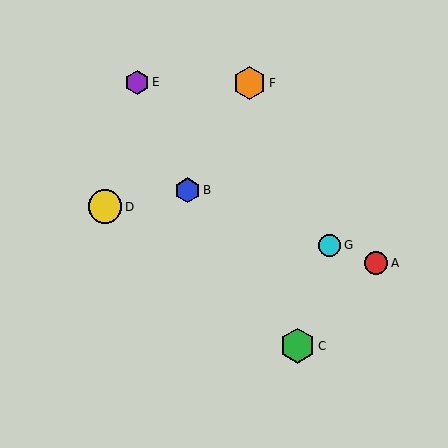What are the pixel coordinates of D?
Object D is at (105, 207).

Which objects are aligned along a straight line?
Objects A, B, G are aligned along a straight line.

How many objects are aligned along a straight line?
3 objects (A, B, G) are aligned along a straight line.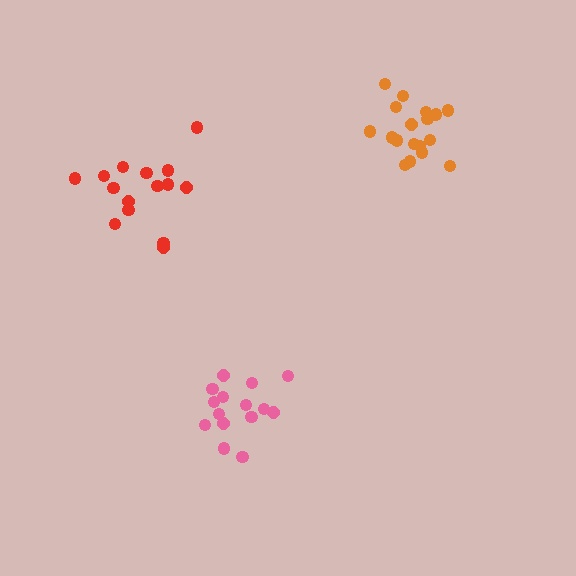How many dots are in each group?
Group 1: 15 dots, Group 2: 18 dots, Group 3: 15 dots (48 total).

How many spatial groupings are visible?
There are 3 spatial groupings.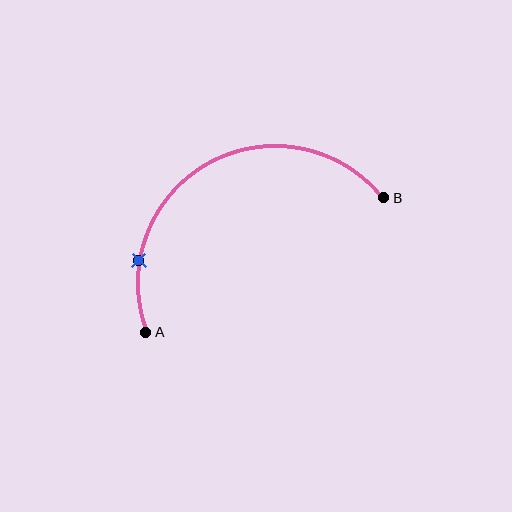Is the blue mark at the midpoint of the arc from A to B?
No. The blue mark lies on the arc but is closer to endpoint A. The arc midpoint would be at the point on the curve equidistant along the arc from both A and B.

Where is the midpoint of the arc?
The arc midpoint is the point on the curve farthest from the straight line joining A and B. It sits above that line.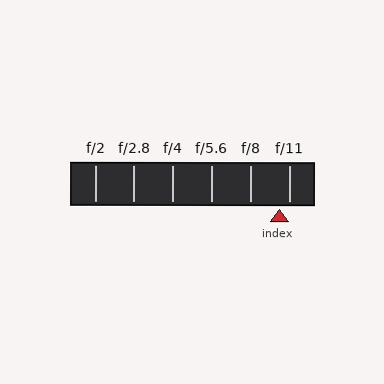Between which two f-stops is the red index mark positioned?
The index mark is between f/8 and f/11.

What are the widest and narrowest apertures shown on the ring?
The widest aperture shown is f/2 and the narrowest is f/11.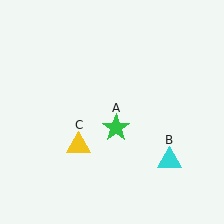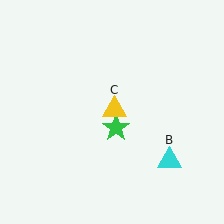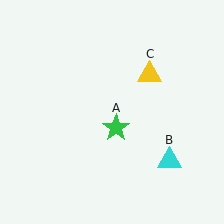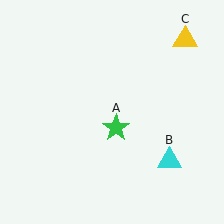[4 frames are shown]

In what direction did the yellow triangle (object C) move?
The yellow triangle (object C) moved up and to the right.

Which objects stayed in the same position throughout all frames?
Green star (object A) and cyan triangle (object B) remained stationary.